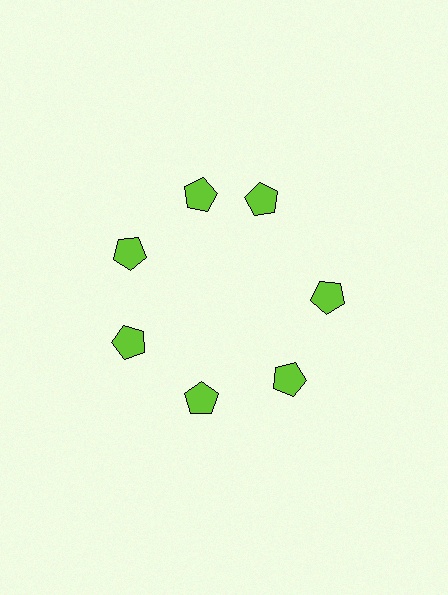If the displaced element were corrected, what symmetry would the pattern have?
It would have 7-fold rotational symmetry — the pattern would map onto itself every 51 degrees.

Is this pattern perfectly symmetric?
No. The 7 lime pentagons are arranged in a ring, but one element near the 1 o'clock position is rotated out of alignment along the ring, breaking the 7-fold rotational symmetry.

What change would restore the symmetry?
The symmetry would be restored by rotating it back into even spacing with its neighbors so that all 7 pentagons sit at equal angles and equal distance from the center.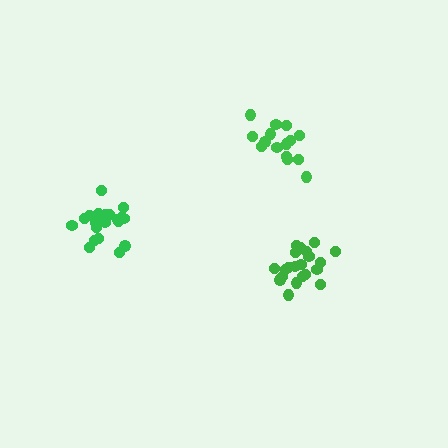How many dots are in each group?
Group 1: 21 dots, Group 2: 15 dots, Group 3: 21 dots (57 total).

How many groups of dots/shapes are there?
There are 3 groups.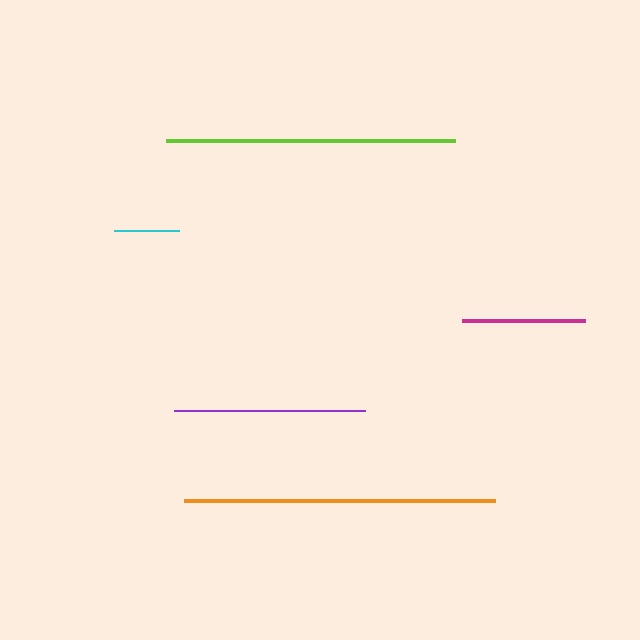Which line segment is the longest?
The orange line is the longest at approximately 312 pixels.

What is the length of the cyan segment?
The cyan segment is approximately 65 pixels long.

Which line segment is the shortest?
The cyan line is the shortest at approximately 65 pixels.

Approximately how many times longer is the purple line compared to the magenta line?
The purple line is approximately 1.6 times the length of the magenta line.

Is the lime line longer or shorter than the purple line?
The lime line is longer than the purple line.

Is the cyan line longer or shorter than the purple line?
The purple line is longer than the cyan line.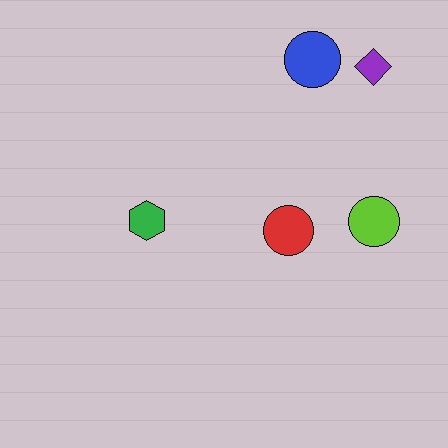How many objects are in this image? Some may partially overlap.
There are 5 objects.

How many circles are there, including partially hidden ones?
There are 3 circles.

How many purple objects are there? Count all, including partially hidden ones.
There is 1 purple object.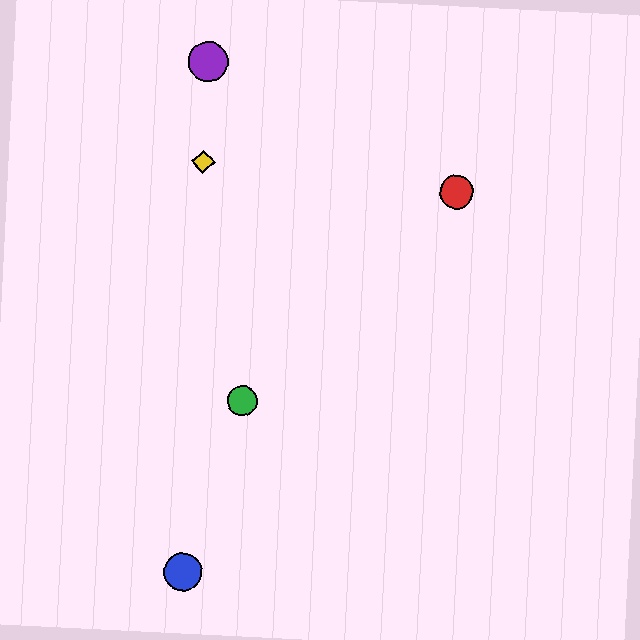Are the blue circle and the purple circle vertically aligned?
Yes, both are at x≈183.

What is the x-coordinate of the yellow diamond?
The yellow diamond is at x≈203.